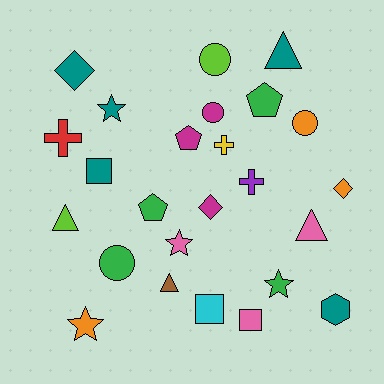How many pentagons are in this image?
There are 3 pentagons.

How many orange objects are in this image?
There are 3 orange objects.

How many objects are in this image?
There are 25 objects.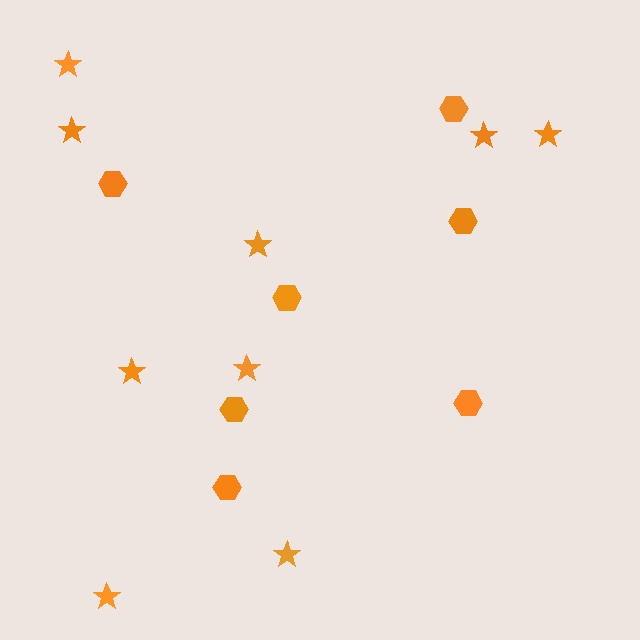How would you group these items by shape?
There are 2 groups: one group of stars (9) and one group of hexagons (7).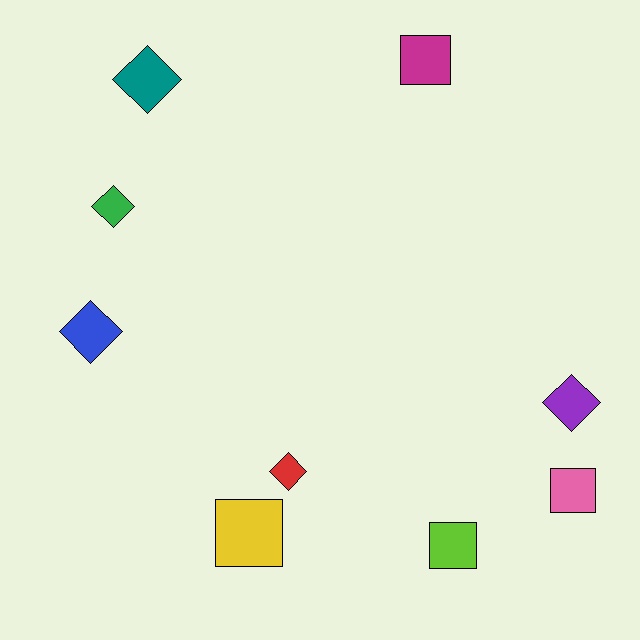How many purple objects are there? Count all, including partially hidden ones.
There is 1 purple object.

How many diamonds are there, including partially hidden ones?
There are 5 diamonds.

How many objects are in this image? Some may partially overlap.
There are 9 objects.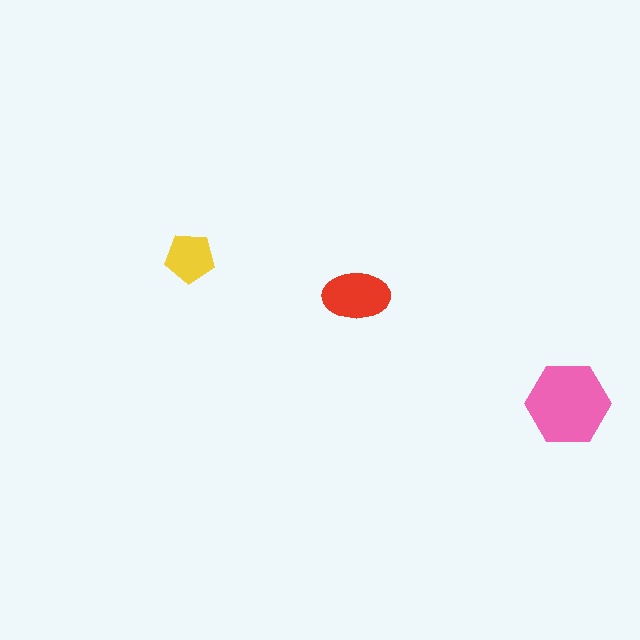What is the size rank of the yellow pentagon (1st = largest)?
3rd.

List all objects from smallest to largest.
The yellow pentagon, the red ellipse, the pink hexagon.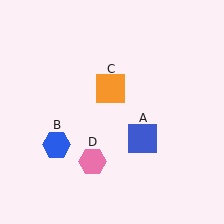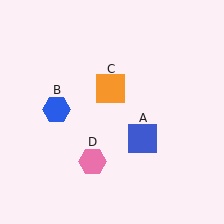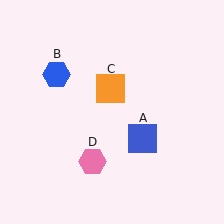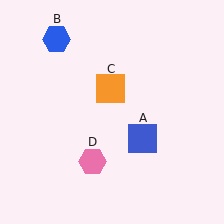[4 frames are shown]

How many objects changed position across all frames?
1 object changed position: blue hexagon (object B).